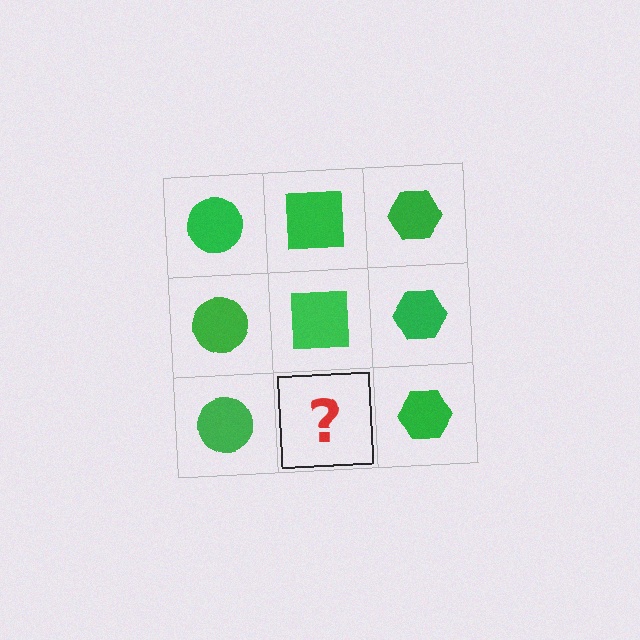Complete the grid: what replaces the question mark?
The question mark should be replaced with a green square.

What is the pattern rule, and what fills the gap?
The rule is that each column has a consistent shape. The gap should be filled with a green square.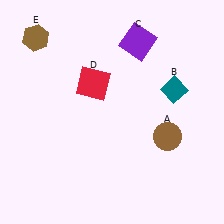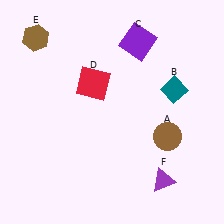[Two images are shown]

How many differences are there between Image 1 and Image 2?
There is 1 difference between the two images.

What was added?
A purple triangle (F) was added in Image 2.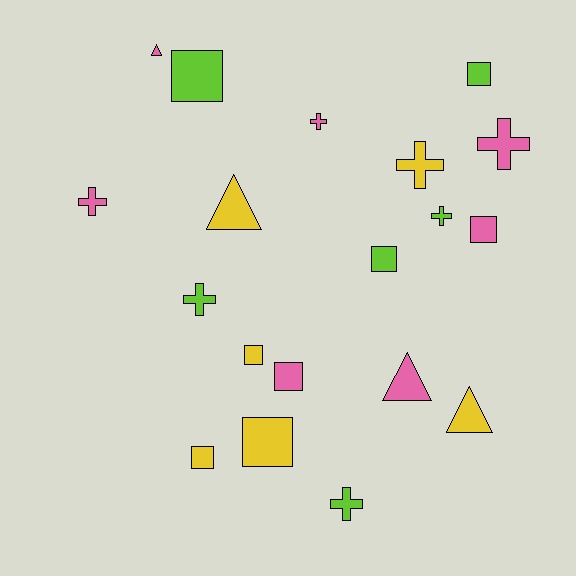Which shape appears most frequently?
Square, with 8 objects.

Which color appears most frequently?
Pink, with 7 objects.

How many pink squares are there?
There are 2 pink squares.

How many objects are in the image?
There are 19 objects.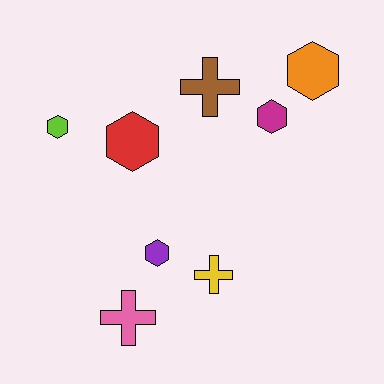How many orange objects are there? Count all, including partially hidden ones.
There is 1 orange object.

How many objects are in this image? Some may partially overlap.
There are 8 objects.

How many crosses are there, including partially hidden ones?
There are 3 crosses.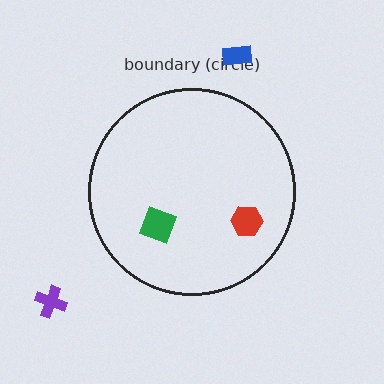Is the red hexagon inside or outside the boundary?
Inside.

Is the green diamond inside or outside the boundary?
Inside.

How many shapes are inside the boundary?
2 inside, 2 outside.